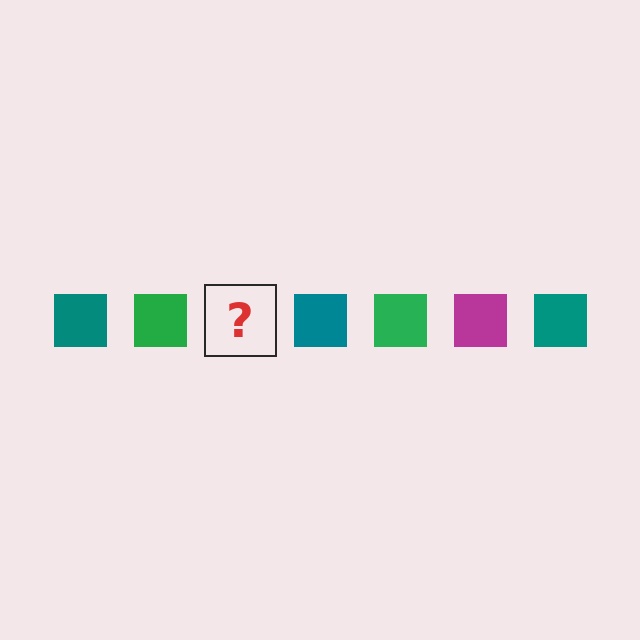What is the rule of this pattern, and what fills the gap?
The rule is that the pattern cycles through teal, green, magenta squares. The gap should be filled with a magenta square.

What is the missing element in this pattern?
The missing element is a magenta square.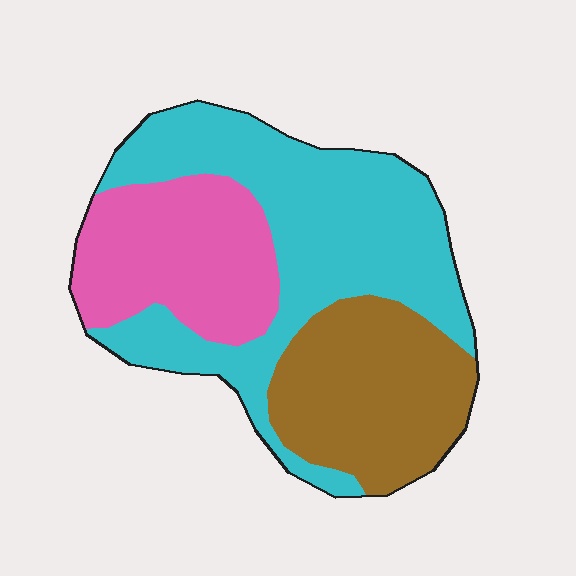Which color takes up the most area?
Cyan, at roughly 45%.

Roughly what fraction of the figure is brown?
Brown covers roughly 25% of the figure.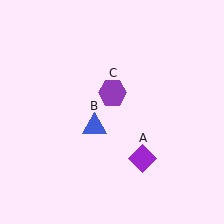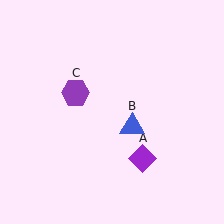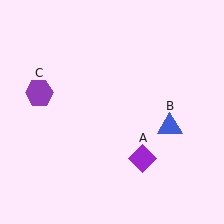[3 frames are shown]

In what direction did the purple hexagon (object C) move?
The purple hexagon (object C) moved left.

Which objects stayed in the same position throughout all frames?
Purple diamond (object A) remained stationary.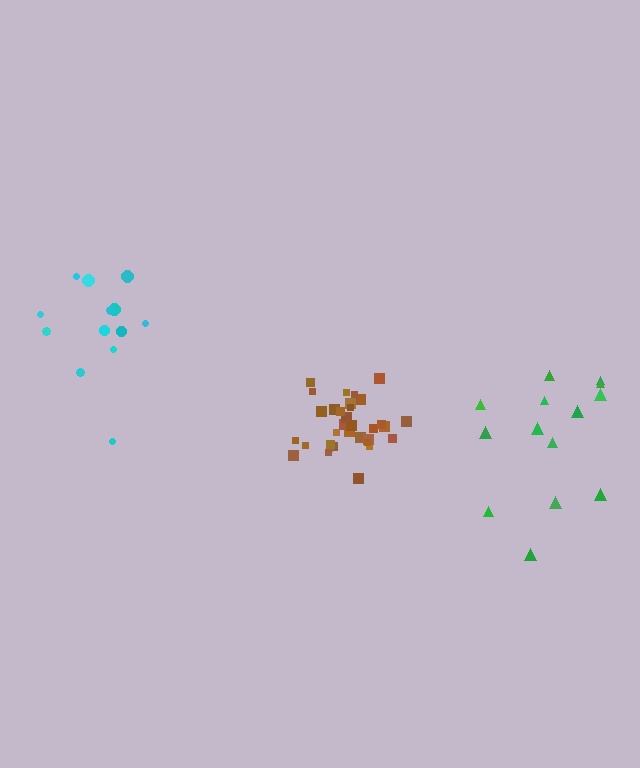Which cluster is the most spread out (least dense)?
Green.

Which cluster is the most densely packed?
Brown.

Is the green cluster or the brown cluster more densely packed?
Brown.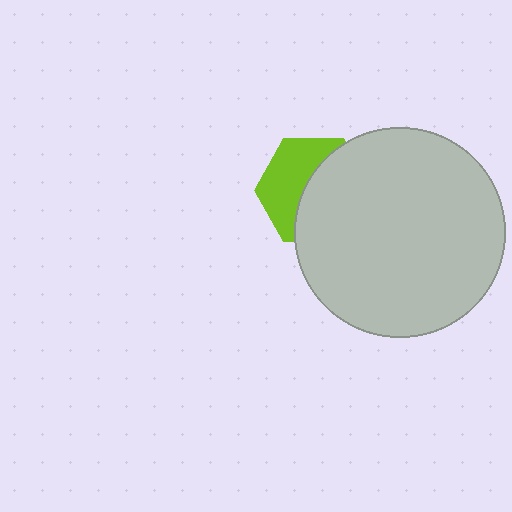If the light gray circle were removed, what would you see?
You would see the complete lime hexagon.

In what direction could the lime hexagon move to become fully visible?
The lime hexagon could move left. That would shift it out from behind the light gray circle entirely.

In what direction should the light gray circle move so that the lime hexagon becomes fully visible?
The light gray circle should move right. That is the shortest direction to clear the overlap and leave the lime hexagon fully visible.